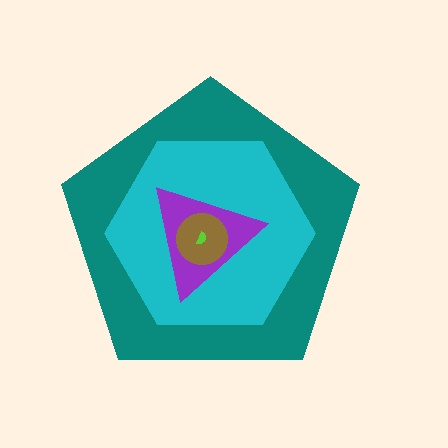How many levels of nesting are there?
5.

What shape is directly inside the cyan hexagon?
The purple triangle.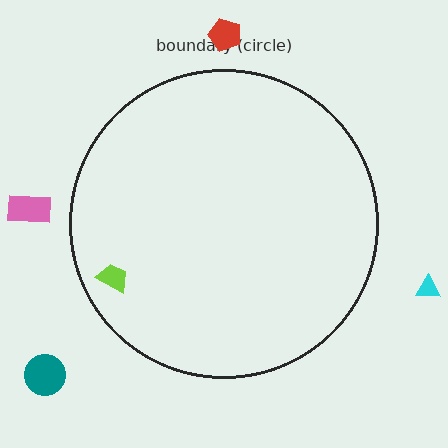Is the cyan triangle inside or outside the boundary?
Outside.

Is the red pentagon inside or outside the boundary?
Outside.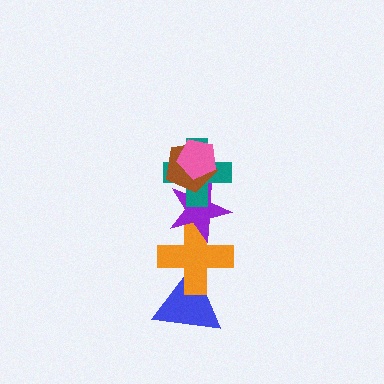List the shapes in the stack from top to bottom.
From top to bottom: the pink pentagon, the brown pentagon, the teal cross, the purple star, the orange cross, the blue triangle.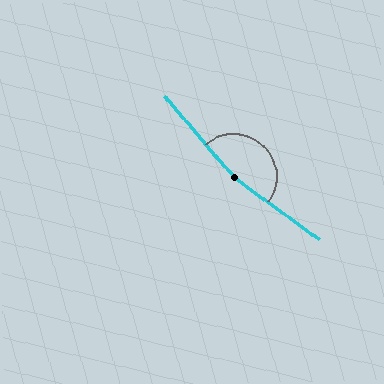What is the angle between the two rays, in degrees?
Approximately 167 degrees.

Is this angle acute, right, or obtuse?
It is obtuse.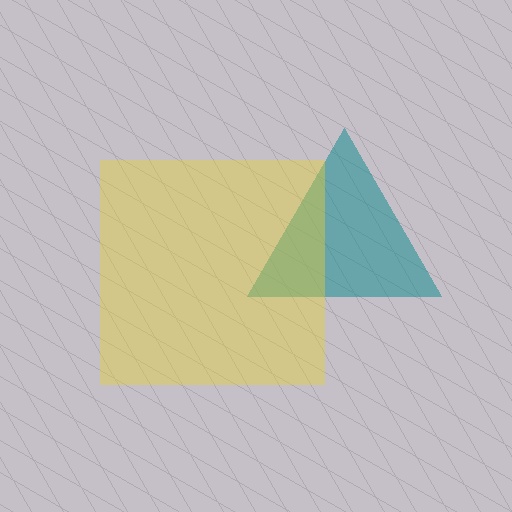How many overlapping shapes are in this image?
There are 2 overlapping shapes in the image.